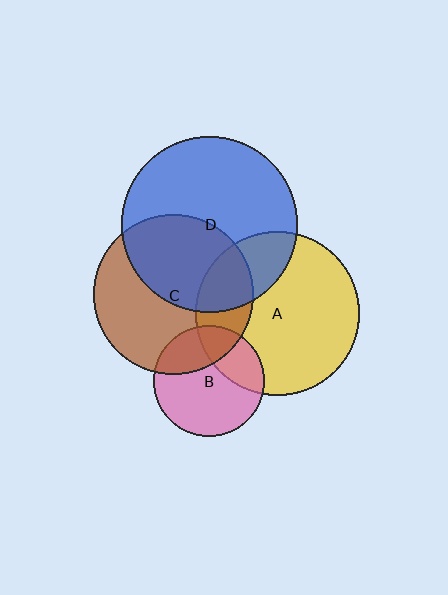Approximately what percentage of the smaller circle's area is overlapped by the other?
Approximately 25%.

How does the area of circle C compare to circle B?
Approximately 2.1 times.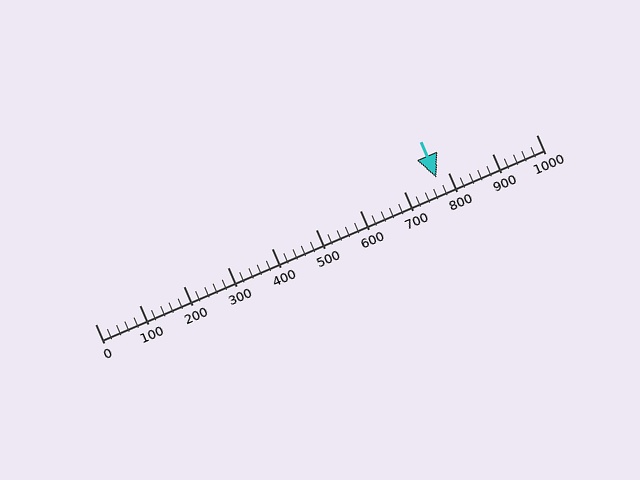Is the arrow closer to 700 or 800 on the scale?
The arrow is closer to 800.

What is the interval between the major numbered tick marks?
The major tick marks are spaced 100 units apart.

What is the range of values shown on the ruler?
The ruler shows values from 0 to 1000.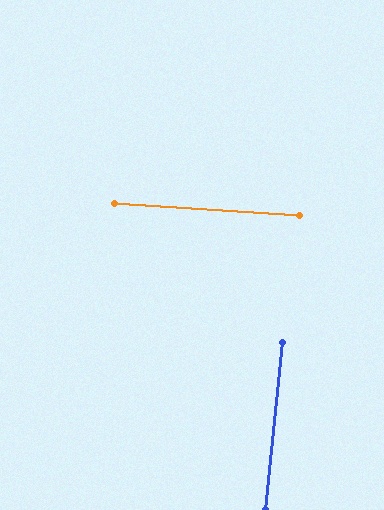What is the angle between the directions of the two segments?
Approximately 88 degrees.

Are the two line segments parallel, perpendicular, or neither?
Perpendicular — they meet at approximately 88°.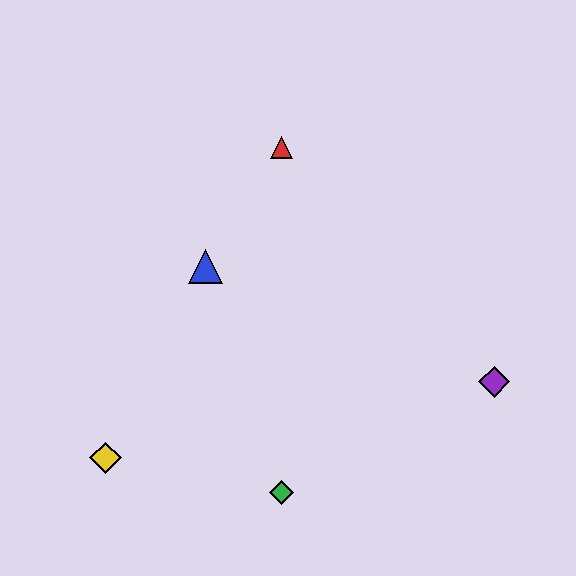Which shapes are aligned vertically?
The red triangle, the green diamond are aligned vertically.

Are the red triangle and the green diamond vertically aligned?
Yes, both are at x≈282.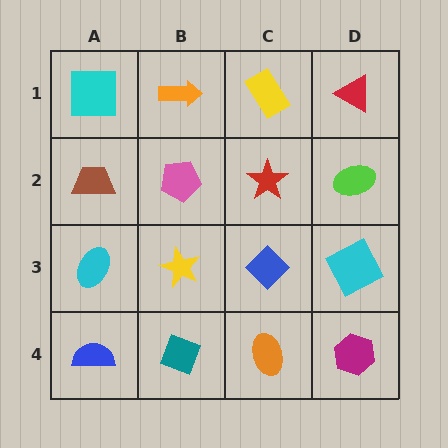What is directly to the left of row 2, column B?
A brown trapezoid.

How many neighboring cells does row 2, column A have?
3.